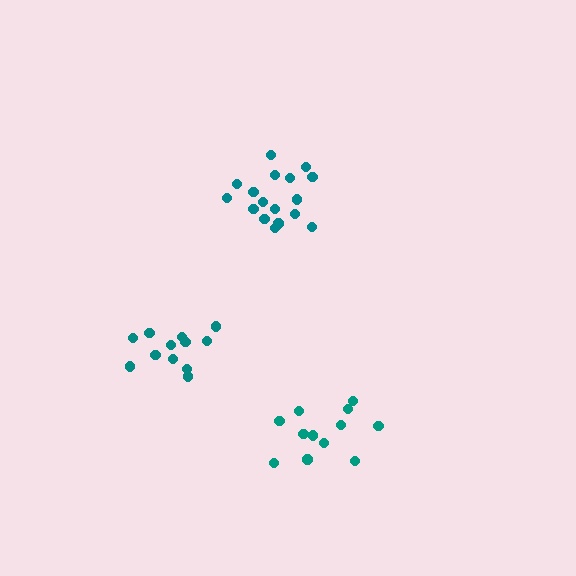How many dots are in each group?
Group 1: 17 dots, Group 2: 12 dots, Group 3: 12 dots (41 total).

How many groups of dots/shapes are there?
There are 3 groups.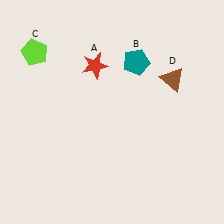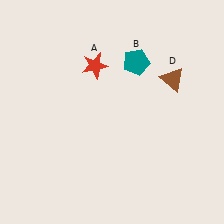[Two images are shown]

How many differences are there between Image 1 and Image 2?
There is 1 difference between the two images.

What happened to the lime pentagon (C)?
The lime pentagon (C) was removed in Image 2. It was in the top-left area of Image 1.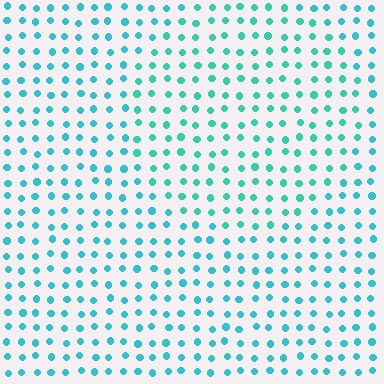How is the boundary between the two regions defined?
The boundary is defined purely by a slight shift in hue (about 19 degrees). Spacing, size, and orientation are identical on both sides.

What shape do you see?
I see a circle.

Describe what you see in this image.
The image is filled with small cyan elements in a uniform arrangement. A circle-shaped region is visible where the elements are tinted to a slightly different hue, forming a subtle color boundary.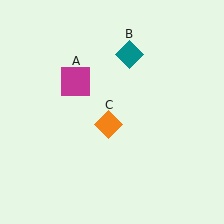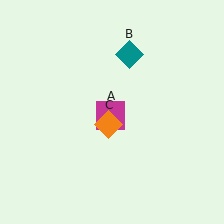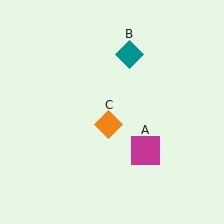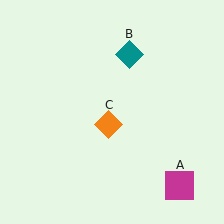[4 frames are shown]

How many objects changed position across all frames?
1 object changed position: magenta square (object A).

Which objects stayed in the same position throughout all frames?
Teal diamond (object B) and orange diamond (object C) remained stationary.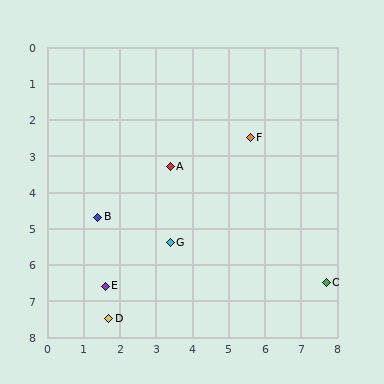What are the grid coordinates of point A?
Point A is at approximately (3.4, 3.3).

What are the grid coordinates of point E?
Point E is at approximately (1.6, 6.6).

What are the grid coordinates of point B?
Point B is at approximately (1.4, 4.7).